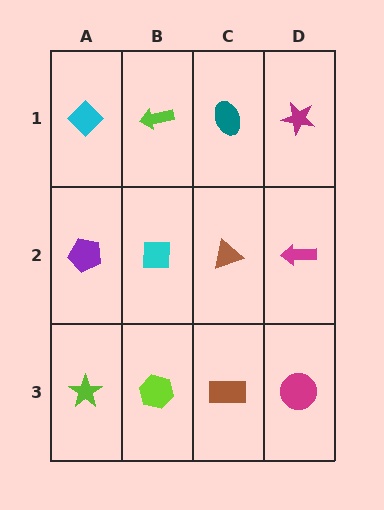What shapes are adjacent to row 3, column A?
A purple pentagon (row 2, column A), a lime hexagon (row 3, column B).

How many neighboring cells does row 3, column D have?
2.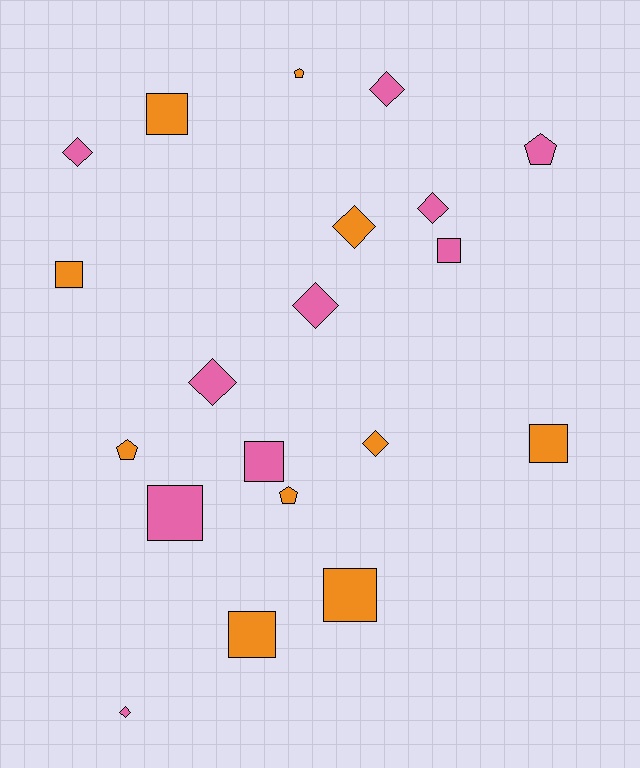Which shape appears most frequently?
Square, with 8 objects.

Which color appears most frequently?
Orange, with 10 objects.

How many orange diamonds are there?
There are 2 orange diamonds.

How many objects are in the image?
There are 20 objects.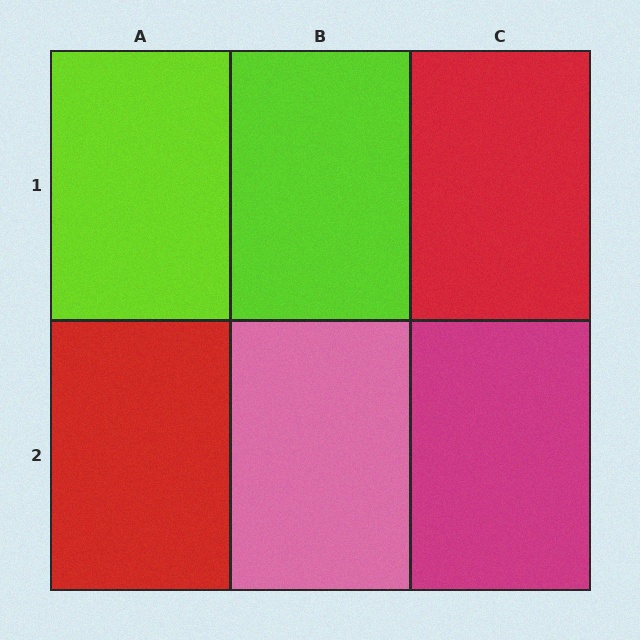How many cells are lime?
2 cells are lime.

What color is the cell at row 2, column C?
Magenta.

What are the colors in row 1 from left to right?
Lime, lime, red.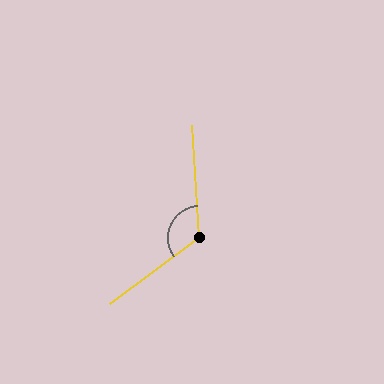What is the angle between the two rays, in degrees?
Approximately 123 degrees.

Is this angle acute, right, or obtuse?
It is obtuse.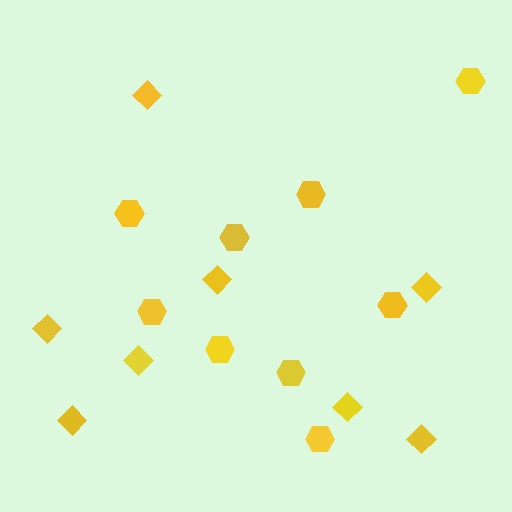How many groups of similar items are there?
There are 2 groups: one group of diamonds (8) and one group of hexagons (9).